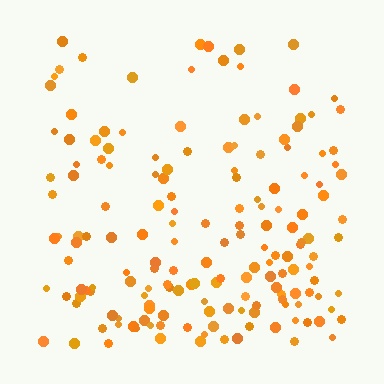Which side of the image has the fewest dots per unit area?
The top.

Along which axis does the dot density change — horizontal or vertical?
Vertical.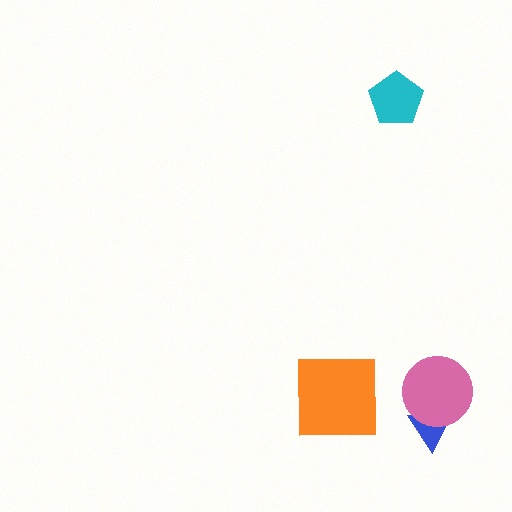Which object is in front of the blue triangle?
The pink circle is in front of the blue triangle.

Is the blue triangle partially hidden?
Yes, it is partially covered by another shape.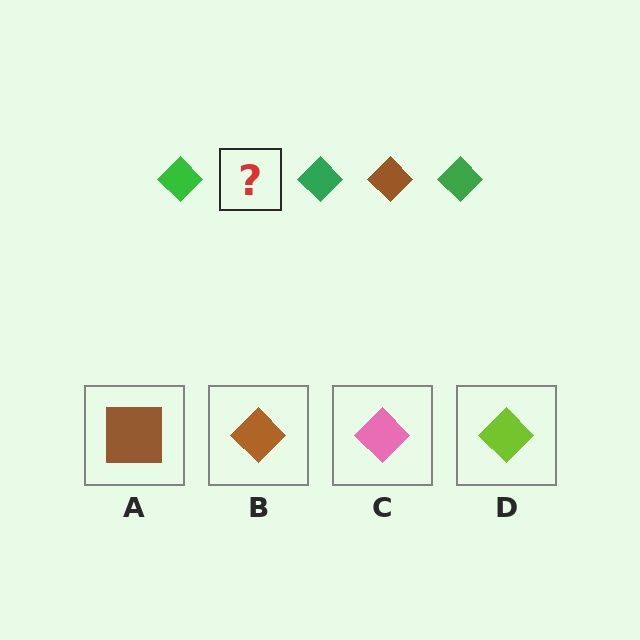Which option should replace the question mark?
Option B.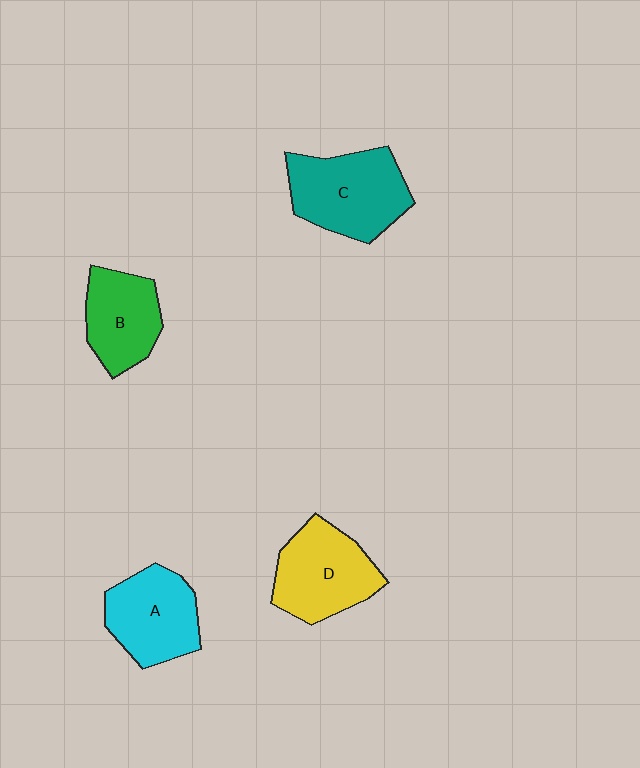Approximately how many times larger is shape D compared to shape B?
Approximately 1.2 times.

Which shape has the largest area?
Shape C (teal).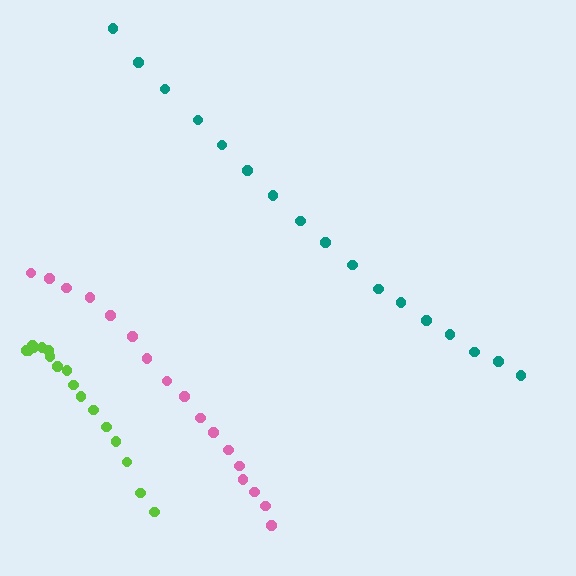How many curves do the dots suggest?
There are 3 distinct paths.